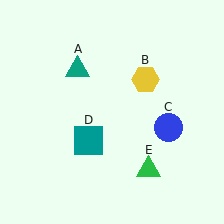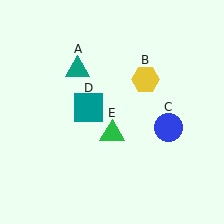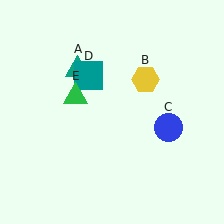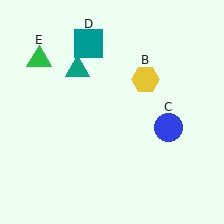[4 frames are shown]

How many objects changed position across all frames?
2 objects changed position: teal square (object D), green triangle (object E).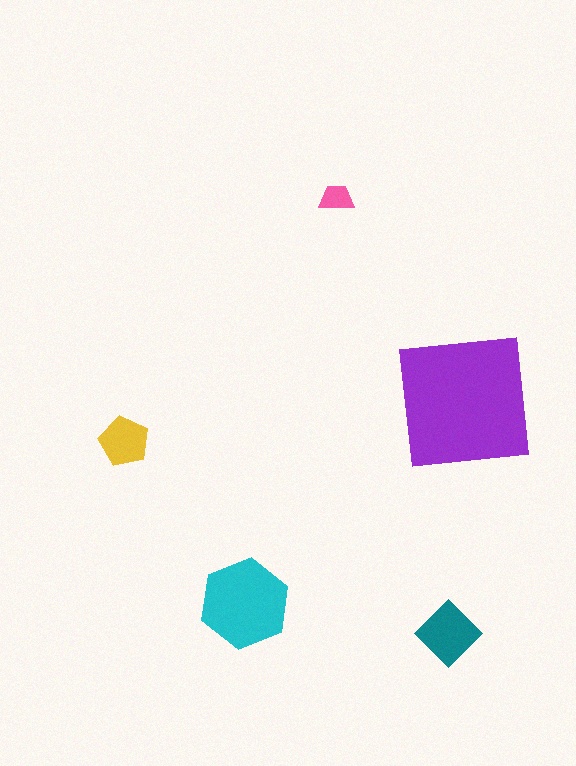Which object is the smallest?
The pink trapezoid.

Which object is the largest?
The purple square.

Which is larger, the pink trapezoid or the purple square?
The purple square.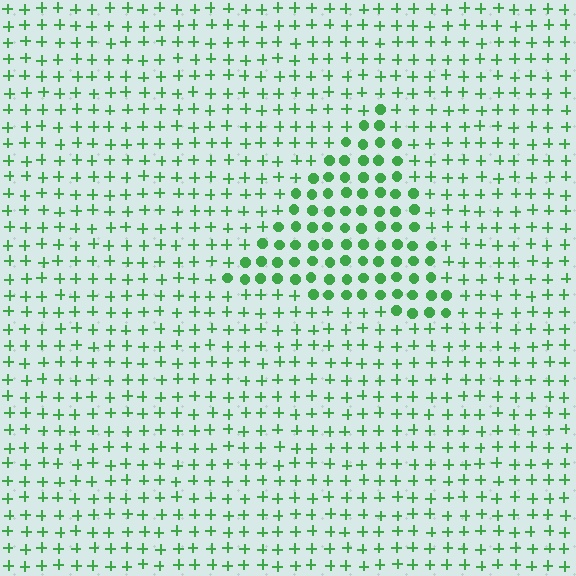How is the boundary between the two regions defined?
The boundary is defined by a change in element shape: circles inside vs. plus signs outside. All elements share the same color and spacing.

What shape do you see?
I see a triangle.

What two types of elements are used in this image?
The image uses circles inside the triangle region and plus signs outside it.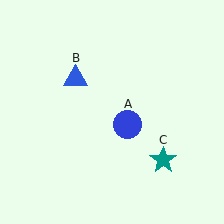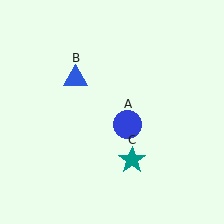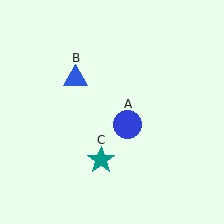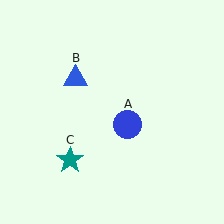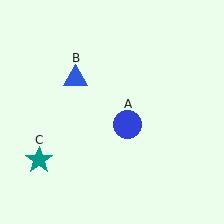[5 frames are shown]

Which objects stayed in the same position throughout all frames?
Blue circle (object A) and blue triangle (object B) remained stationary.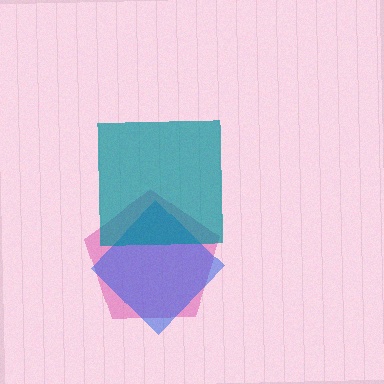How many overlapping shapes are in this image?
There are 3 overlapping shapes in the image.